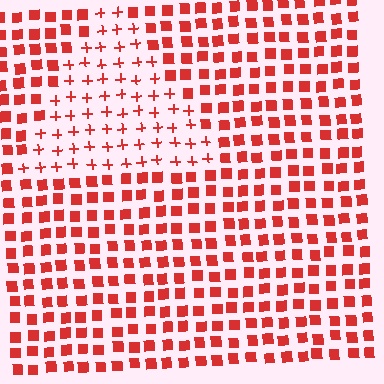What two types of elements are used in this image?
The image uses plus signs inside the triangle region and squares outside it.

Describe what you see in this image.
The image is filled with small red elements arranged in a uniform grid. A triangle-shaped region contains plus signs, while the surrounding area contains squares. The boundary is defined purely by the change in element shape.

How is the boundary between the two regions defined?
The boundary is defined by a change in element shape: plus signs inside vs. squares outside. All elements share the same color and spacing.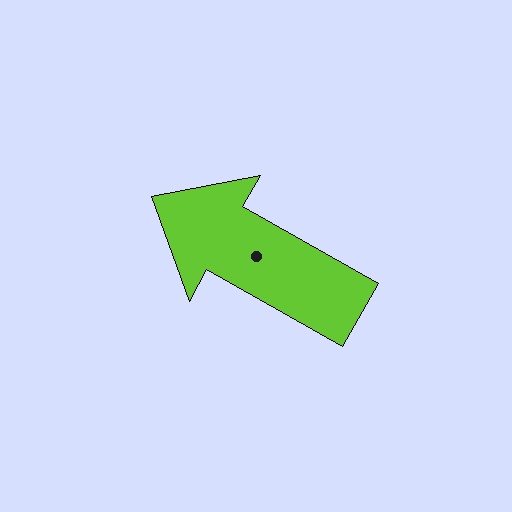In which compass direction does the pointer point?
Northwest.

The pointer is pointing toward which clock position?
Roughly 10 o'clock.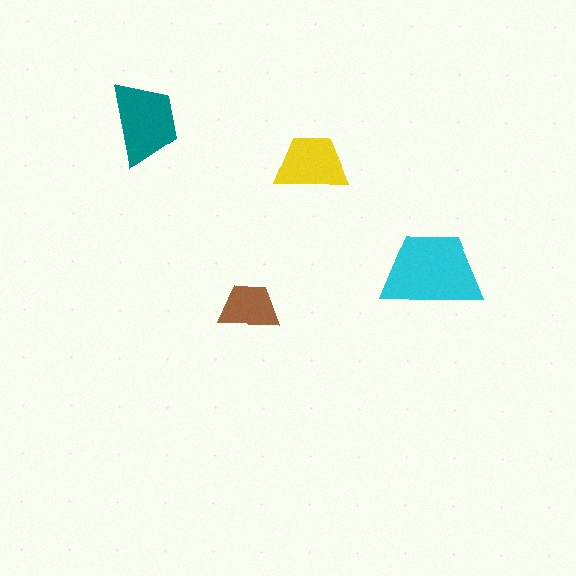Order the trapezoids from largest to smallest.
the cyan one, the teal one, the yellow one, the brown one.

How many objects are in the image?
There are 4 objects in the image.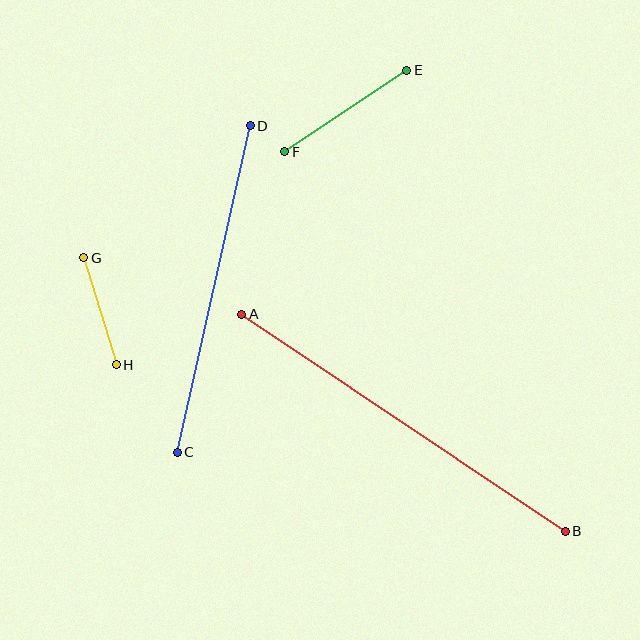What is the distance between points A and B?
The distance is approximately 390 pixels.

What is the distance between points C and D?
The distance is approximately 334 pixels.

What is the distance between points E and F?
The distance is approximately 147 pixels.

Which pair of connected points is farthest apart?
Points A and B are farthest apart.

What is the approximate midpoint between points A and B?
The midpoint is at approximately (403, 423) pixels.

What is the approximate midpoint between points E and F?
The midpoint is at approximately (346, 111) pixels.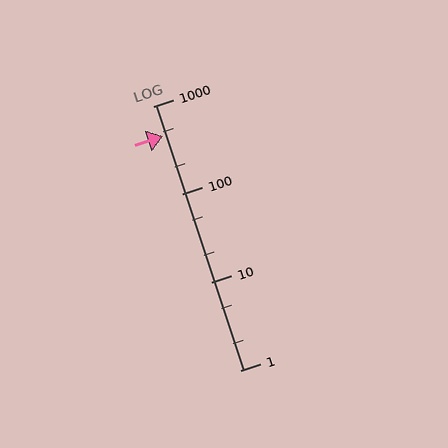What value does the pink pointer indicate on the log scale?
The pointer indicates approximately 460.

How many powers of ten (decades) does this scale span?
The scale spans 3 decades, from 1 to 1000.